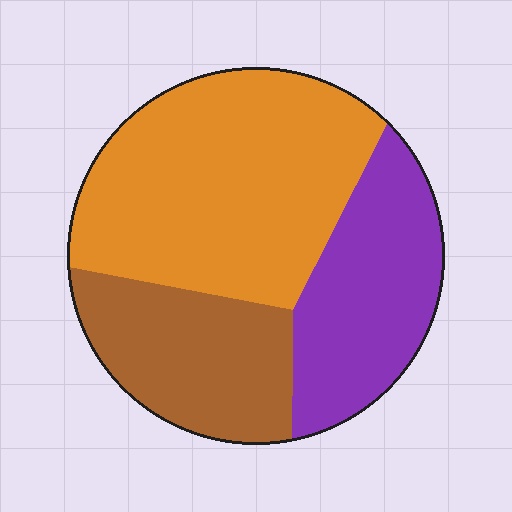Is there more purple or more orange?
Orange.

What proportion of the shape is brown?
Brown covers around 25% of the shape.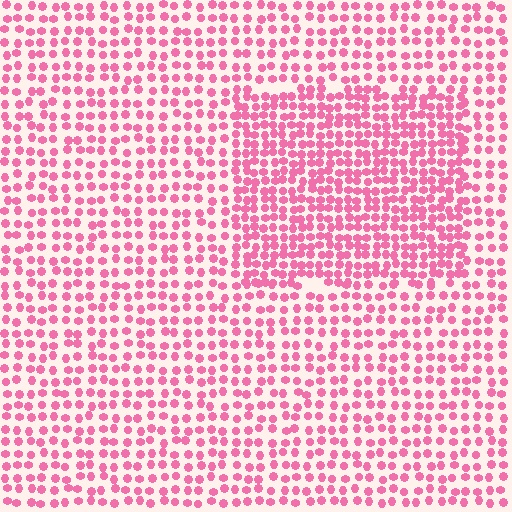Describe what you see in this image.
The image contains small pink elements arranged at two different densities. A rectangle-shaped region is visible where the elements are more densely packed than the surrounding area.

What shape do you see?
I see a rectangle.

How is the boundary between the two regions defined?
The boundary is defined by a change in element density (approximately 1.7x ratio). All elements are the same color, size, and shape.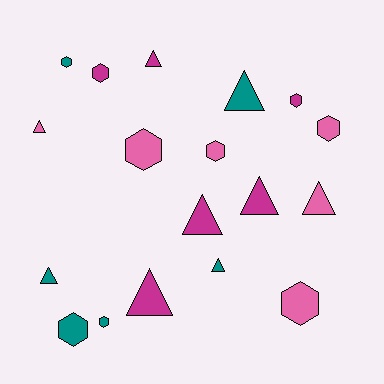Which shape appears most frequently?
Hexagon, with 9 objects.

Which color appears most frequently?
Teal, with 6 objects.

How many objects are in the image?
There are 18 objects.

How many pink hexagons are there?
There are 4 pink hexagons.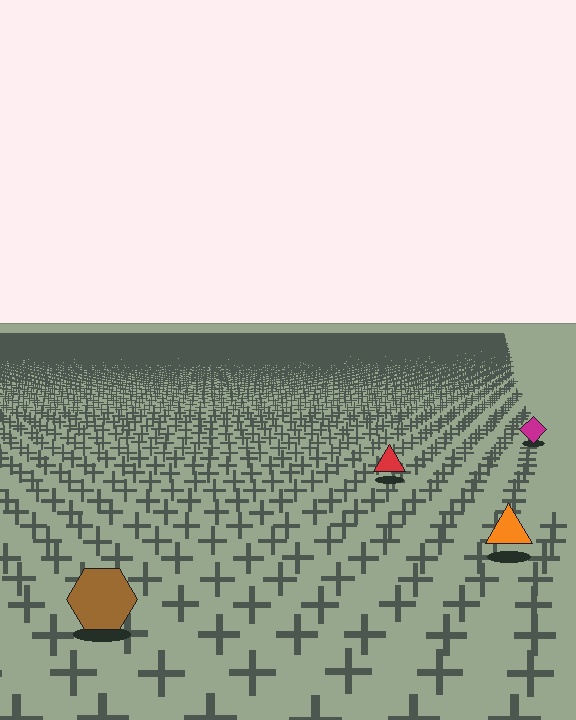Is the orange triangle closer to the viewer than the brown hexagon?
No. The brown hexagon is closer — you can tell from the texture gradient: the ground texture is coarser near it.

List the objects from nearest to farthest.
From nearest to farthest: the brown hexagon, the orange triangle, the red triangle, the magenta diamond.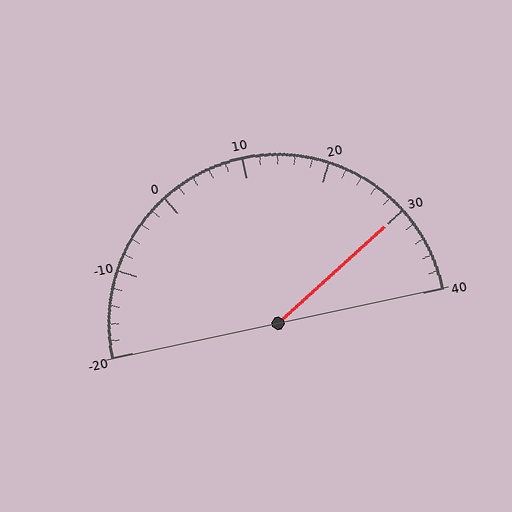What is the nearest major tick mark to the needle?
The nearest major tick mark is 30.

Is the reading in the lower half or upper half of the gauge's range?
The reading is in the upper half of the range (-20 to 40).